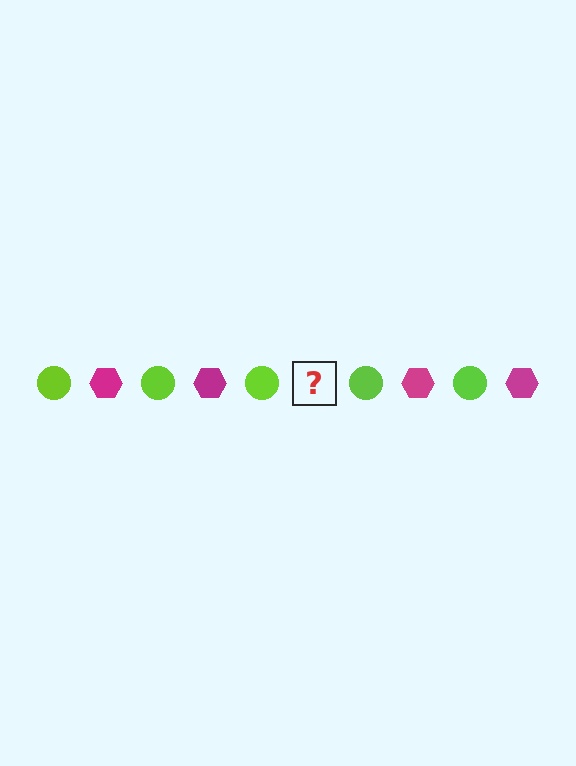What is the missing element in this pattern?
The missing element is a magenta hexagon.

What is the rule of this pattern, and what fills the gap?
The rule is that the pattern alternates between lime circle and magenta hexagon. The gap should be filled with a magenta hexagon.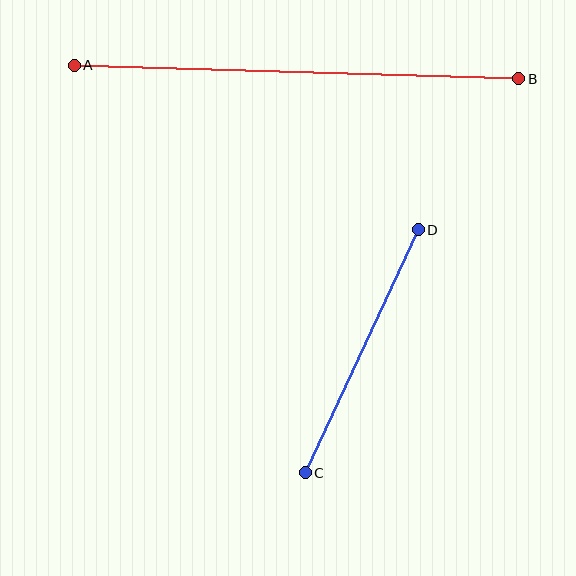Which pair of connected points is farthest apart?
Points A and B are farthest apart.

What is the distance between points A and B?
The distance is approximately 444 pixels.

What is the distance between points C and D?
The distance is approximately 268 pixels.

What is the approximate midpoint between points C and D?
The midpoint is at approximately (362, 351) pixels.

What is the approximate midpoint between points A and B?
The midpoint is at approximately (296, 72) pixels.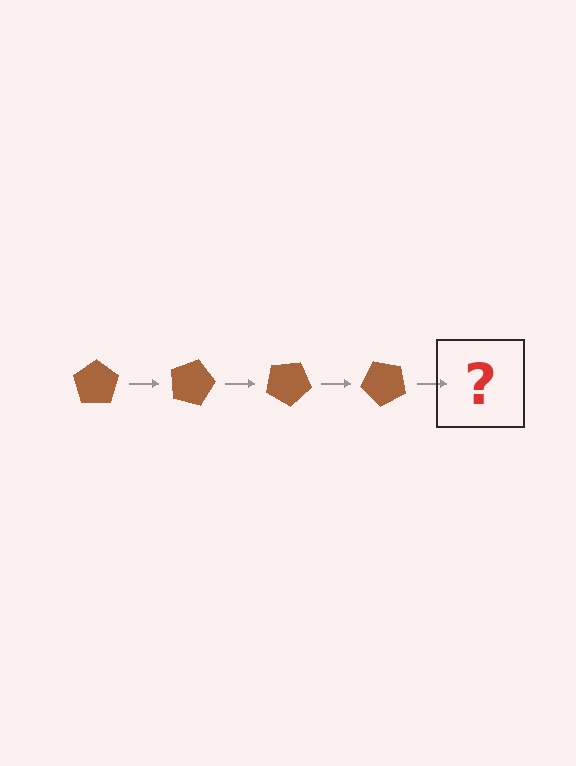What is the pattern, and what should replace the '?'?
The pattern is that the pentagon rotates 15 degrees each step. The '?' should be a brown pentagon rotated 60 degrees.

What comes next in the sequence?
The next element should be a brown pentagon rotated 60 degrees.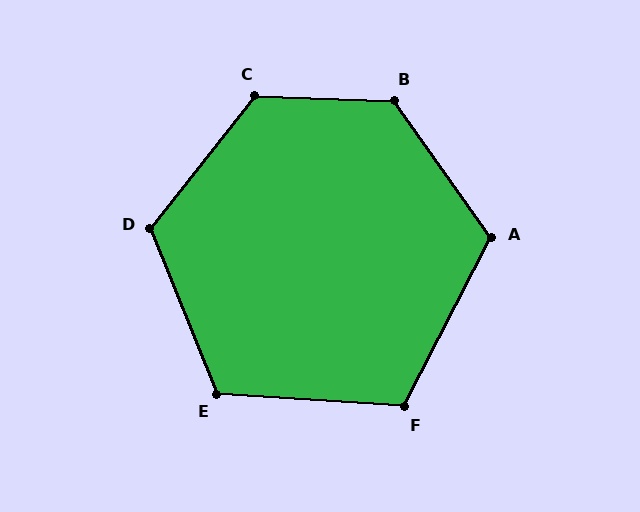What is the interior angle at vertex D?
Approximately 119 degrees (obtuse).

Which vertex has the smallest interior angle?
F, at approximately 114 degrees.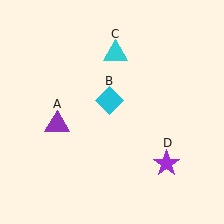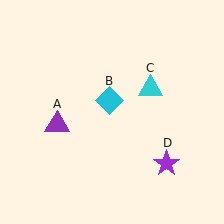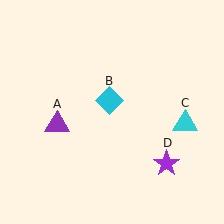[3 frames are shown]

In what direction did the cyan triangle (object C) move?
The cyan triangle (object C) moved down and to the right.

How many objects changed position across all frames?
1 object changed position: cyan triangle (object C).